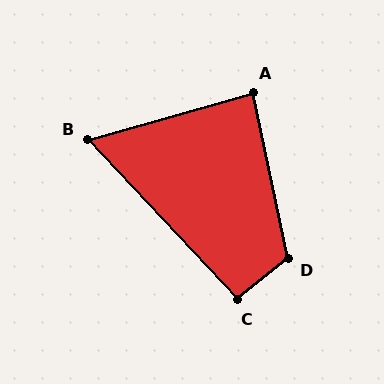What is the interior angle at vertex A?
Approximately 86 degrees (approximately right).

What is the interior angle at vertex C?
Approximately 94 degrees (approximately right).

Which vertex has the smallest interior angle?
B, at approximately 63 degrees.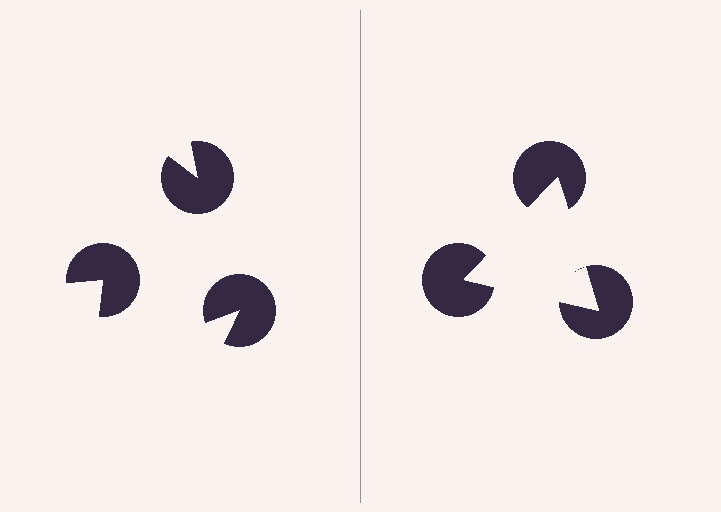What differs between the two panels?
The pac-man discs are positioned identically on both sides; only the wedge orientations differ. On the right they align to a triangle; on the left they are misaligned.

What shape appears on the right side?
An illusory triangle.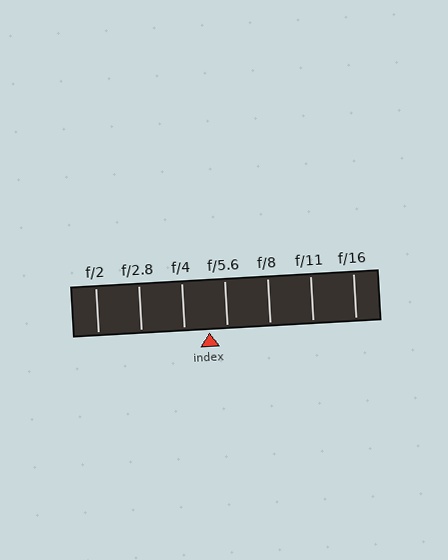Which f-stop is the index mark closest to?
The index mark is closest to f/5.6.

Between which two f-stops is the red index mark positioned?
The index mark is between f/4 and f/5.6.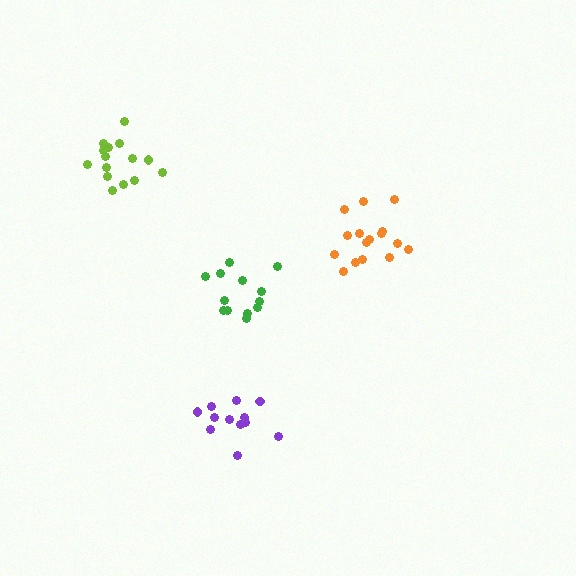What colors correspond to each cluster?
The clusters are colored: orange, purple, green, lime.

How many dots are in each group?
Group 1: 16 dots, Group 2: 12 dots, Group 3: 13 dots, Group 4: 15 dots (56 total).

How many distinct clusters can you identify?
There are 4 distinct clusters.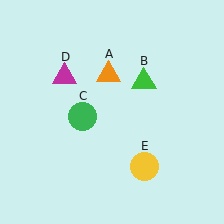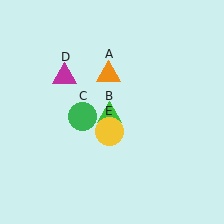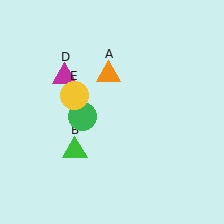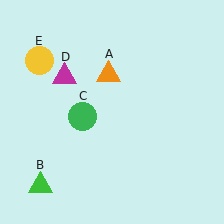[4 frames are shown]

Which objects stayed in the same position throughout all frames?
Orange triangle (object A) and green circle (object C) and magenta triangle (object D) remained stationary.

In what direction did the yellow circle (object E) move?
The yellow circle (object E) moved up and to the left.